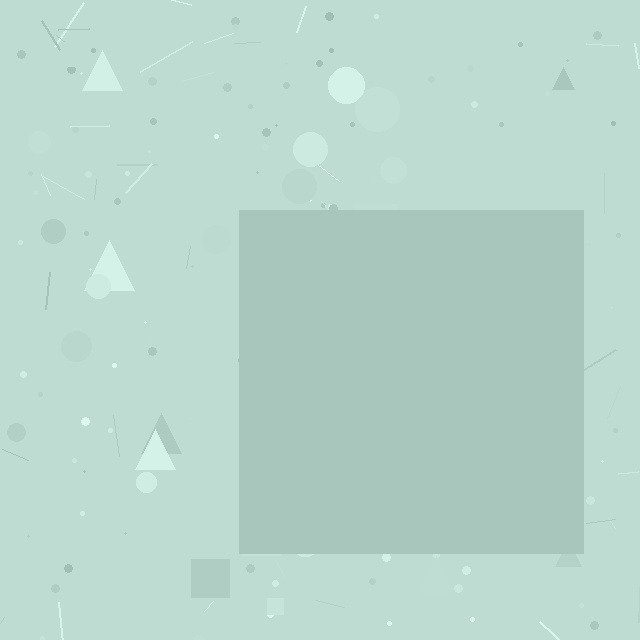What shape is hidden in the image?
A square is hidden in the image.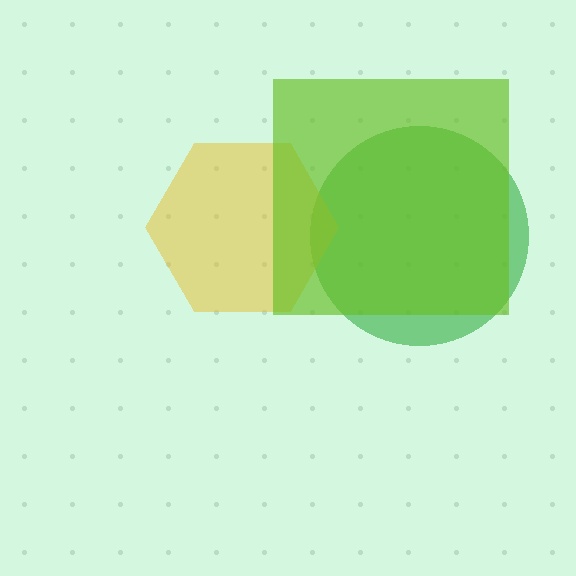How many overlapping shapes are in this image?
There are 3 overlapping shapes in the image.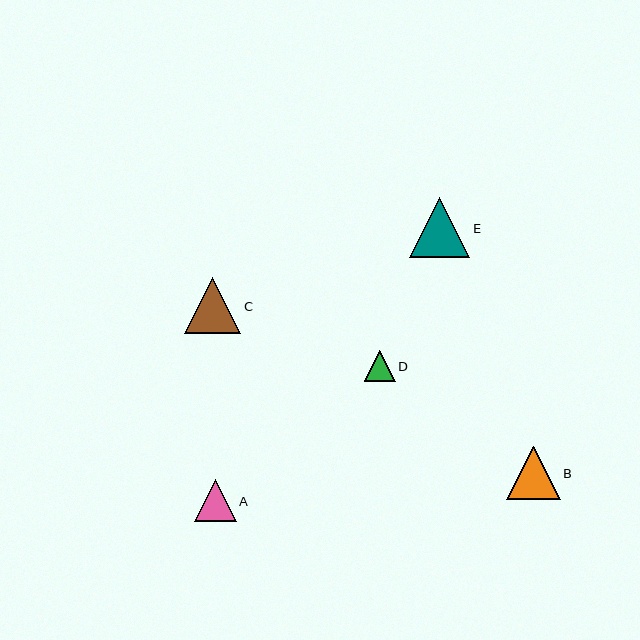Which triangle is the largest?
Triangle E is the largest with a size of approximately 60 pixels.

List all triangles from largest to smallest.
From largest to smallest: E, C, B, A, D.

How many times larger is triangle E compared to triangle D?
Triangle E is approximately 1.9 times the size of triangle D.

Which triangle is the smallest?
Triangle D is the smallest with a size of approximately 31 pixels.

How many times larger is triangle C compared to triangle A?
Triangle C is approximately 1.3 times the size of triangle A.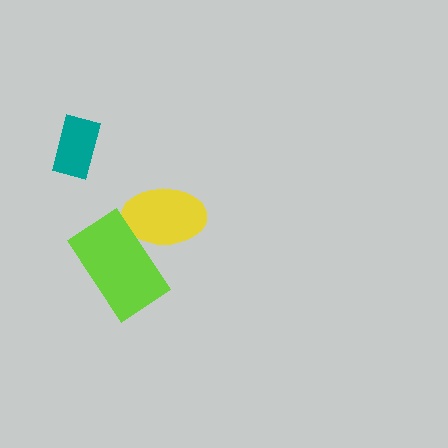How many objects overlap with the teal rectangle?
0 objects overlap with the teal rectangle.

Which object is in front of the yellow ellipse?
The lime rectangle is in front of the yellow ellipse.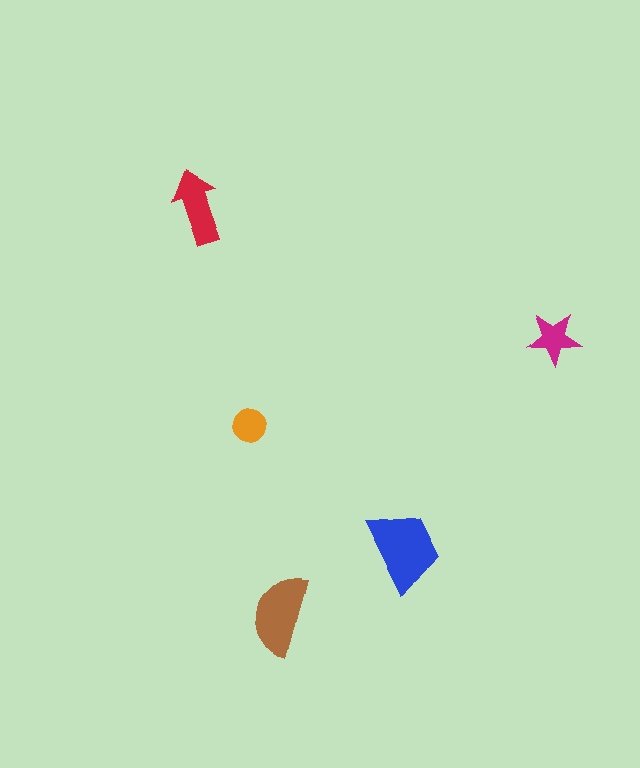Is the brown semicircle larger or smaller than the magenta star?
Larger.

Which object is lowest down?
The brown semicircle is bottommost.